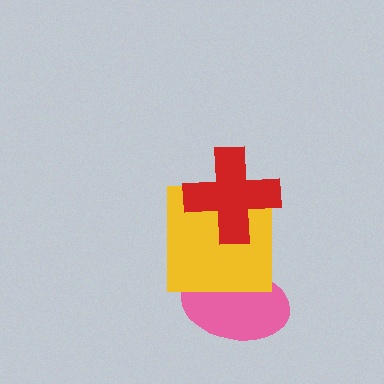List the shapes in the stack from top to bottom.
From top to bottom: the red cross, the yellow square, the pink ellipse.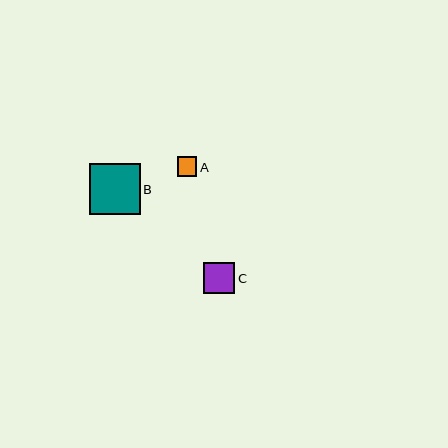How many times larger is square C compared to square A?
Square C is approximately 1.6 times the size of square A.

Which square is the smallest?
Square A is the smallest with a size of approximately 20 pixels.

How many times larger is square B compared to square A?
Square B is approximately 2.6 times the size of square A.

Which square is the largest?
Square B is the largest with a size of approximately 51 pixels.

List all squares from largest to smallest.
From largest to smallest: B, C, A.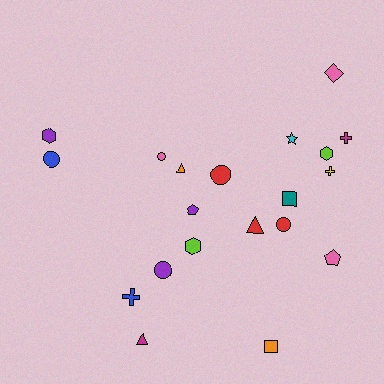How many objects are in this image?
There are 20 objects.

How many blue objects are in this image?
There are 2 blue objects.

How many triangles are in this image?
There are 3 triangles.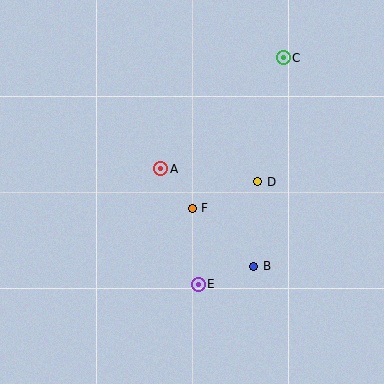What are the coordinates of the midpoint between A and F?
The midpoint between A and F is at (176, 188).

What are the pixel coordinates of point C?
Point C is at (283, 58).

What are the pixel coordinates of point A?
Point A is at (161, 169).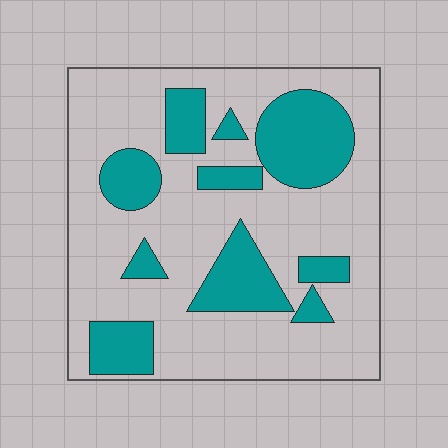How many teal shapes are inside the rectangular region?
10.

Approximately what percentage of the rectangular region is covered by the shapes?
Approximately 30%.